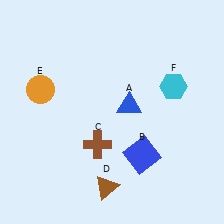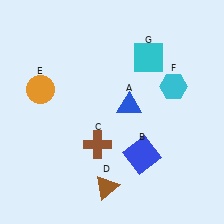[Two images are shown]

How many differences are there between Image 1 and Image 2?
There is 1 difference between the two images.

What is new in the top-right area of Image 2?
A cyan square (G) was added in the top-right area of Image 2.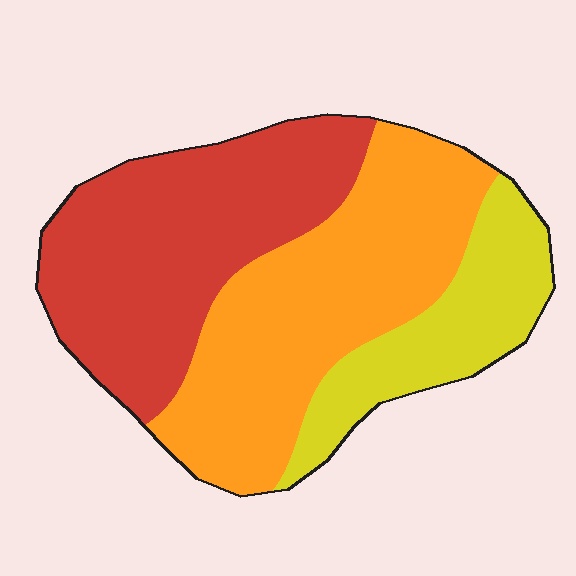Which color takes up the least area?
Yellow, at roughly 20%.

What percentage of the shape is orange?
Orange takes up about two fifths (2/5) of the shape.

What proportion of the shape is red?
Red covers about 40% of the shape.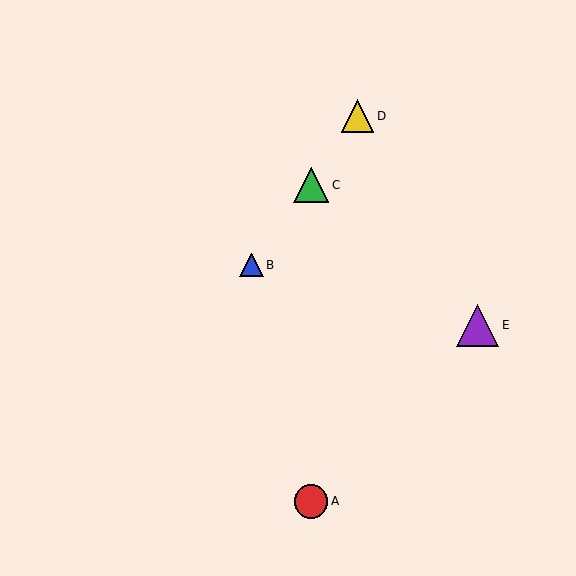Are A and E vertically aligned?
No, A is at x≈311 and E is at x≈478.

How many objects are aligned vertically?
2 objects (A, C) are aligned vertically.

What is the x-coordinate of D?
Object D is at x≈357.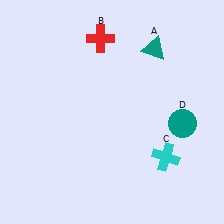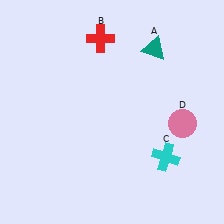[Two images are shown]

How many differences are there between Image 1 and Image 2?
There is 1 difference between the two images.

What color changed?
The circle (D) changed from teal in Image 1 to pink in Image 2.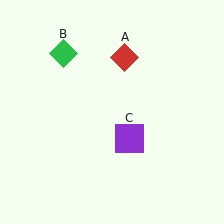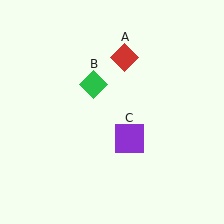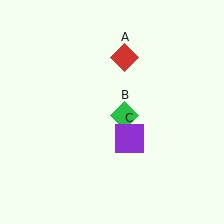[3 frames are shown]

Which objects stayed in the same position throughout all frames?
Red diamond (object A) and purple square (object C) remained stationary.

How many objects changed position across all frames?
1 object changed position: green diamond (object B).